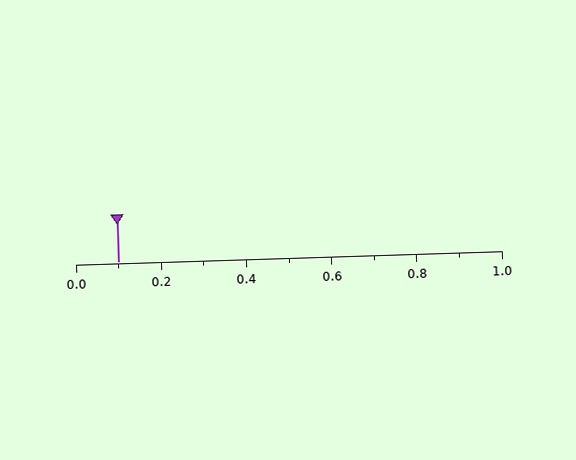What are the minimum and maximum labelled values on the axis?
The axis runs from 0.0 to 1.0.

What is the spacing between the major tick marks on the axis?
The major ticks are spaced 0.2 apart.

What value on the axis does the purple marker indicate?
The marker indicates approximately 0.1.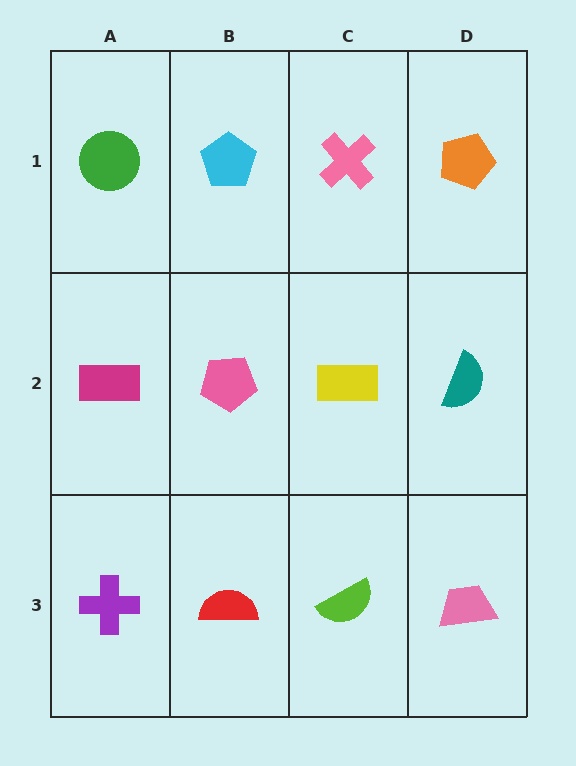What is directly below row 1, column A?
A magenta rectangle.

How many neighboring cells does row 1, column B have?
3.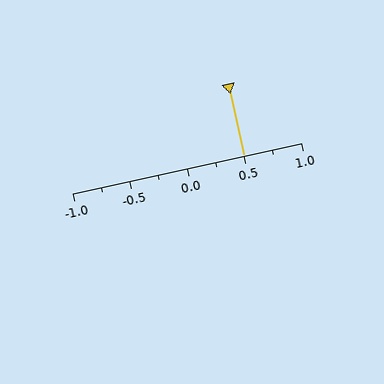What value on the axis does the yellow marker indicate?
The marker indicates approximately 0.5.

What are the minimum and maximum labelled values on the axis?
The axis runs from -1.0 to 1.0.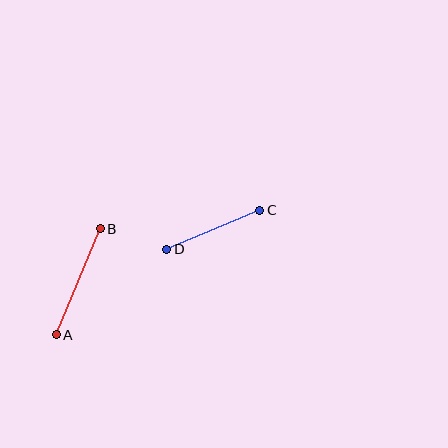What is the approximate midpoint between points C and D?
The midpoint is at approximately (213, 230) pixels.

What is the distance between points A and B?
The distance is approximately 114 pixels.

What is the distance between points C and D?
The distance is approximately 100 pixels.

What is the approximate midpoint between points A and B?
The midpoint is at approximately (78, 282) pixels.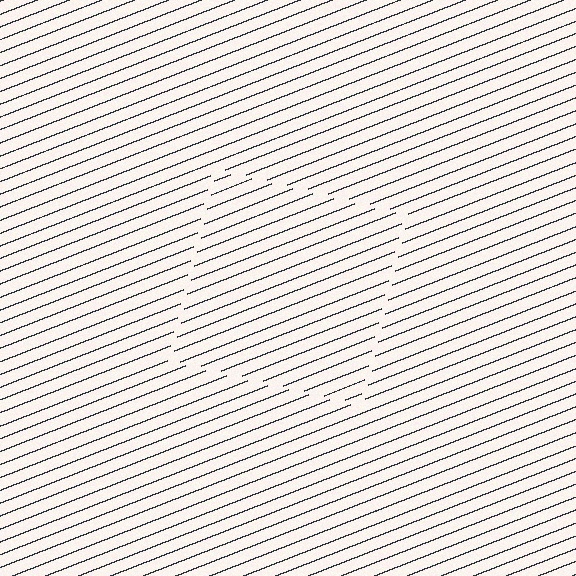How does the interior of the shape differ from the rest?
The interior of the shape contains the same grating, shifted by half a period — the contour is defined by the phase discontinuity where line-ends from the inner and outer gratings abut.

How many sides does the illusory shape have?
4 sides — the line-ends trace a square.